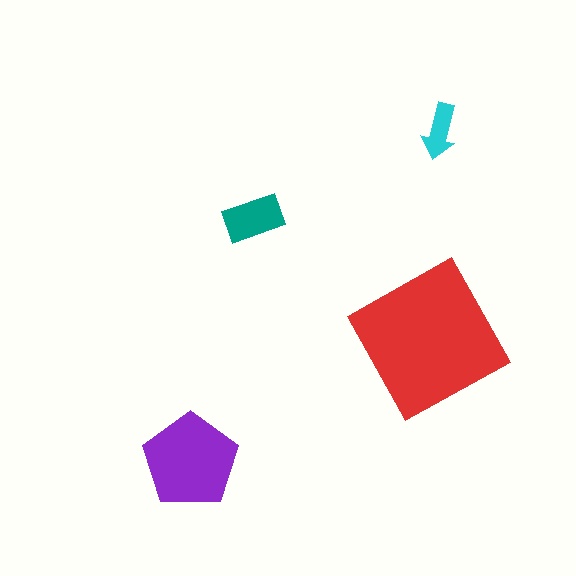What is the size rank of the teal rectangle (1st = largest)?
3rd.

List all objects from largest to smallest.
The red square, the purple pentagon, the teal rectangle, the cyan arrow.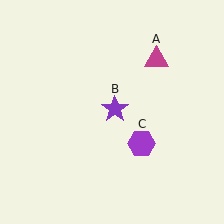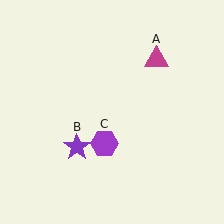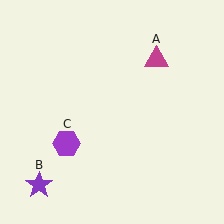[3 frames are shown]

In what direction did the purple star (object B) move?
The purple star (object B) moved down and to the left.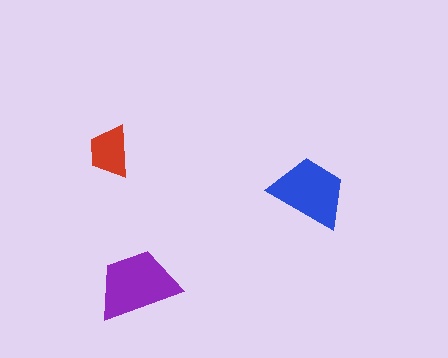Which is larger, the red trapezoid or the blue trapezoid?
The blue one.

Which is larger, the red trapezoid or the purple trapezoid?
The purple one.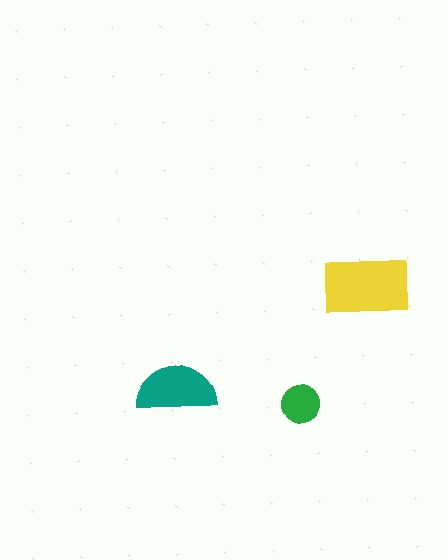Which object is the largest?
The yellow rectangle.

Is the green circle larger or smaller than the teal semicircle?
Smaller.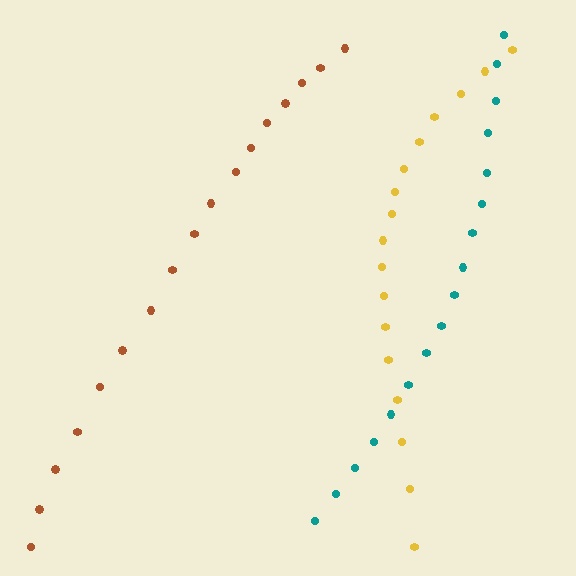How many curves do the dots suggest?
There are 3 distinct paths.